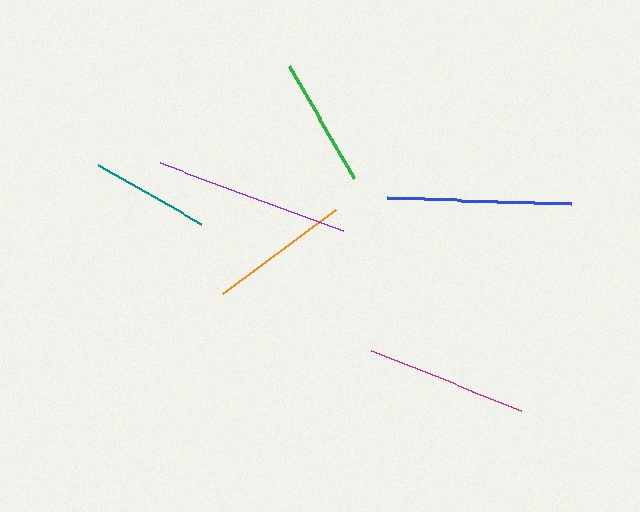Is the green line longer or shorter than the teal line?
The green line is longer than the teal line.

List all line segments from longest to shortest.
From longest to shortest: purple, blue, magenta, orange, green, teal.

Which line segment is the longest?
The purple line is the longest at approximately 196 pixels.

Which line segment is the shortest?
The teal line is the shortest at approximately 118 pixels.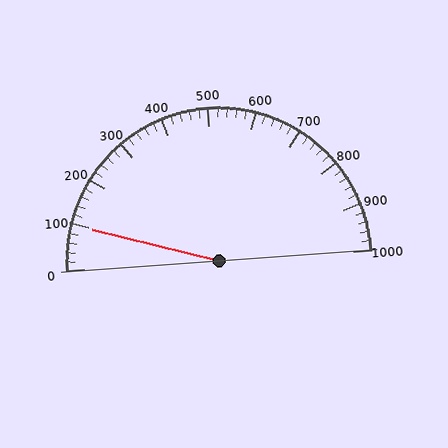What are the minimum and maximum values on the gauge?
The gauge ranges from 0 to 1000.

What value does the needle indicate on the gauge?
The needle indicates approximately 100.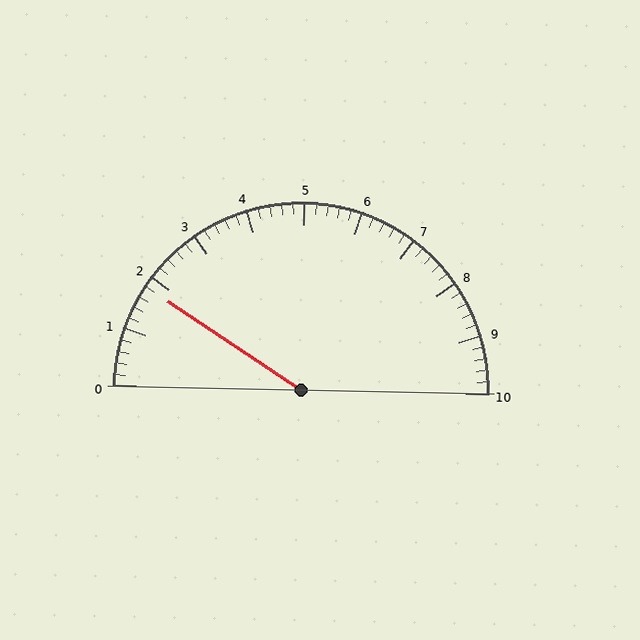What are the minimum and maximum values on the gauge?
The gauge ranges from 0 to 10.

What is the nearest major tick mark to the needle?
The nearest major tick mark is 2.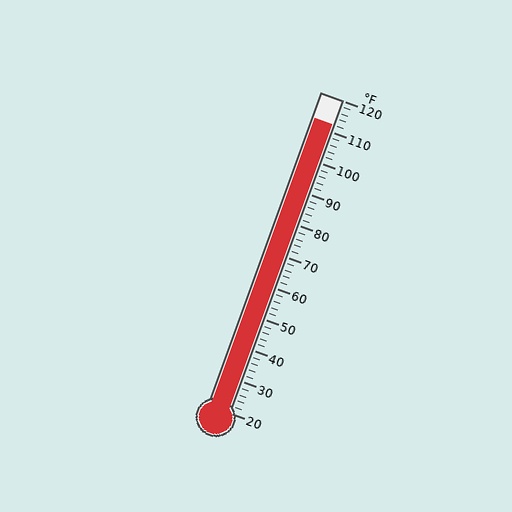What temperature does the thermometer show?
The thermometer shows approximately 112°F.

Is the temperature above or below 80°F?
The temperature is above 80°F.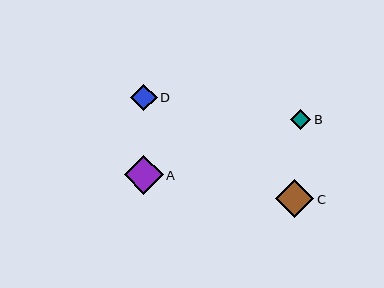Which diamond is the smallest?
Diamond B is the smallest with a size of approximately 20 pixels.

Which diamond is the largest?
Diamond A is the largest with a size of approximately 39 pixels.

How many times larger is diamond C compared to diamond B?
Diamond C is approximately 1.9 times the size of diamond B.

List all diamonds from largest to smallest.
From largest to smallest: A, C, D, B.